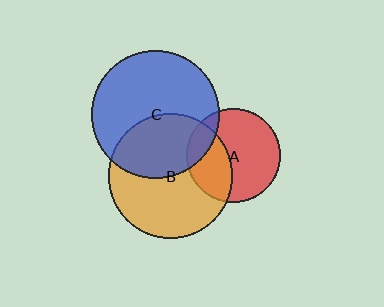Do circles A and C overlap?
Yes.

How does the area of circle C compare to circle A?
Approximately 1.9 times.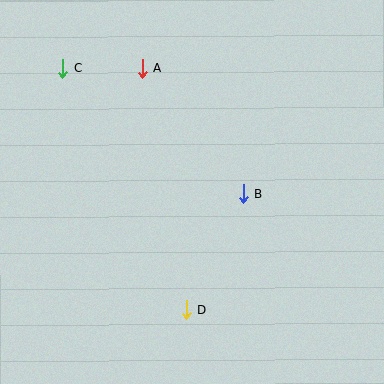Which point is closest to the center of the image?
Point B at (243, 194) is closest to the center.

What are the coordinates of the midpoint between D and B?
The midpoint between D and B is at (215, 252).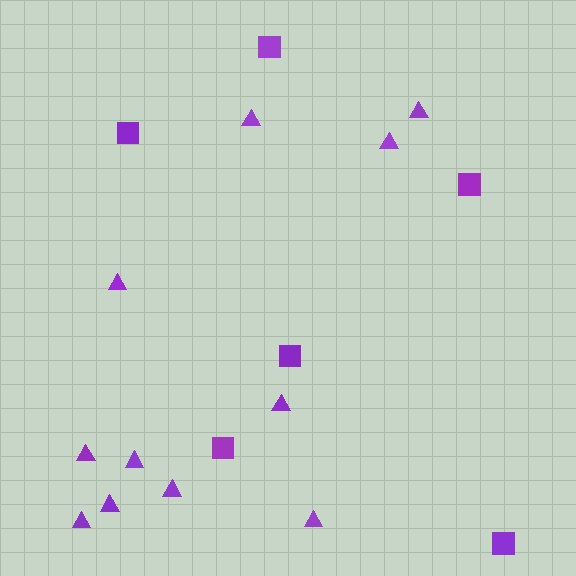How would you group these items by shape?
There are 2 groups: one group of squares (6) and one group of triangles (11).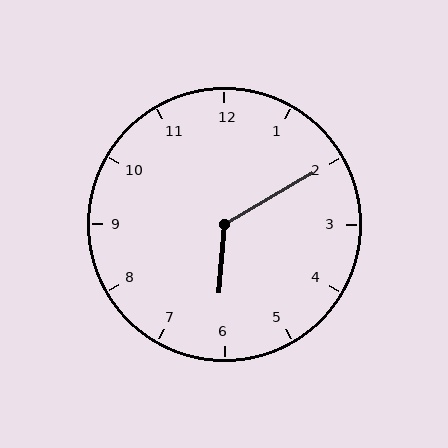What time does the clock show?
6:10.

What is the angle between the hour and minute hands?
Approximately 125 degrees.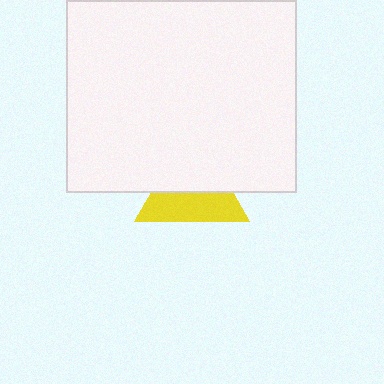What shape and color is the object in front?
The object in front is a white rectangle.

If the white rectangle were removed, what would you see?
You would see the complete yellow triangle.